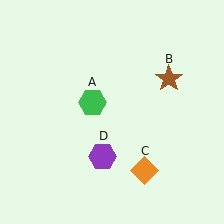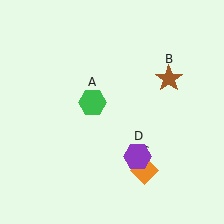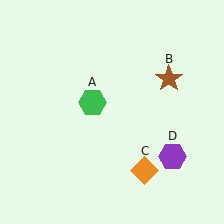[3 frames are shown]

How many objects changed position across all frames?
1 object changed position: purple hexagon (object D).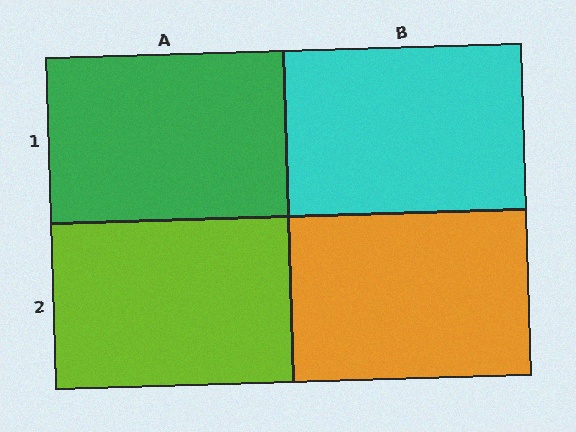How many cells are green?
1 cell is green.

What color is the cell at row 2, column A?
Lime.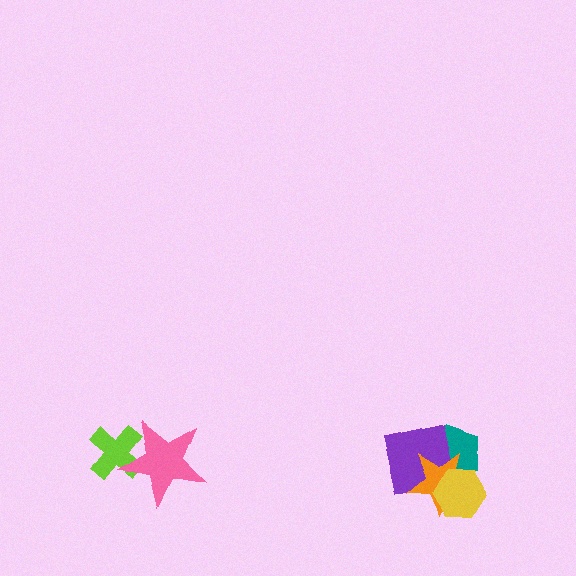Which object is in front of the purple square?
The orange star is in front of the purple square.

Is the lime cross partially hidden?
Yes, it is partially covered by another shape.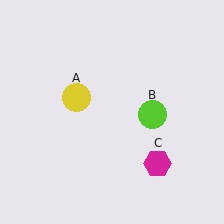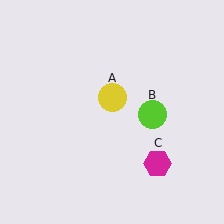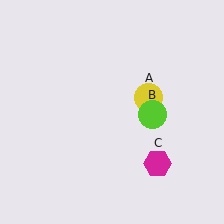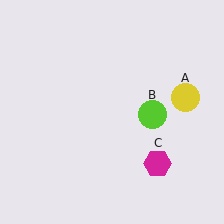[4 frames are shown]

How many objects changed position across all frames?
1 object changed position: yellow circle (object A).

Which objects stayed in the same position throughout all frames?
Lime circle (object B) and magenta hexagon (object C) remained stationary.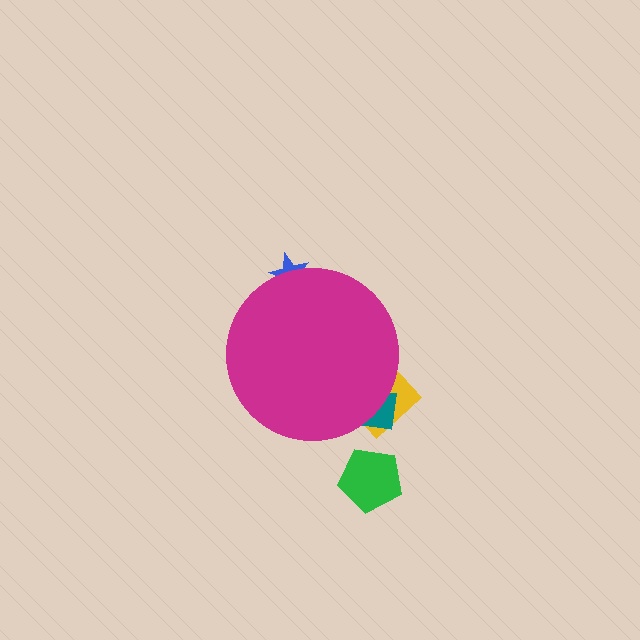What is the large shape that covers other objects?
A magenta circle.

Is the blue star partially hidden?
Yes, the blue star is partially hidden behind the magenta circle.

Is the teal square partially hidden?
Yes, the teal square is partially hidden behind the magenta circle.